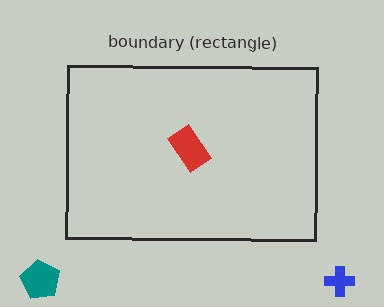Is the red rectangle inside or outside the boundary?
Inside.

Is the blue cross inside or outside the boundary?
Outside.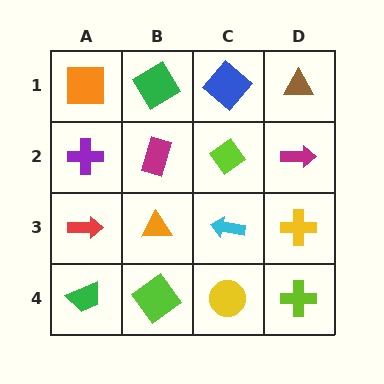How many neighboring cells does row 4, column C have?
3.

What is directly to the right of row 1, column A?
A green diamond.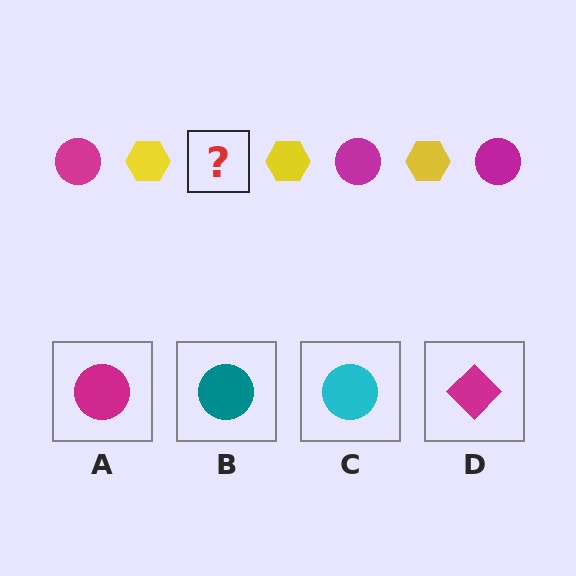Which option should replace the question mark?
Option A.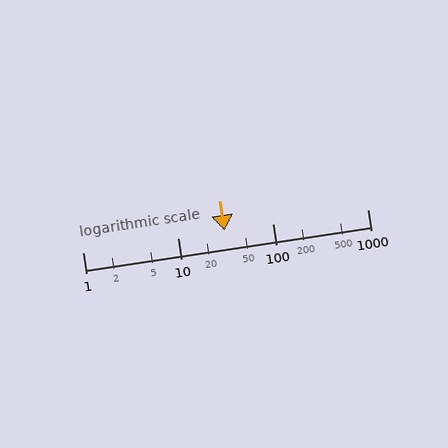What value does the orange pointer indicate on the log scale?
The pointer indicates approximately 31.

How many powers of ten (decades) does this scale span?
The scale spans 3 decades, from 1 to 1000.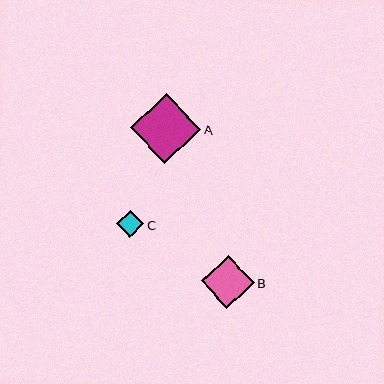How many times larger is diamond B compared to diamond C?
Diamond B is approximately 2.0 times the size of diamond C.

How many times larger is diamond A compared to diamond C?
Diamond A is approximately 2.6 times the size of diamond C.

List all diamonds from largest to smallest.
From largest to smallest: A, B, C.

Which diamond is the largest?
Diamond A is the largest with a size of approximately 70 pixels.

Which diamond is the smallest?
Diamond C is the smallest with a size of approximately 27 pixels.